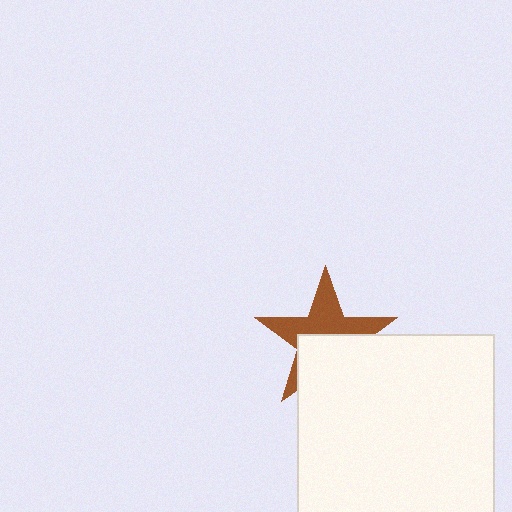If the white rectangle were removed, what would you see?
You would see the complete brown star.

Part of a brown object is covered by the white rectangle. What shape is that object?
It is a star.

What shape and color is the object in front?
The object in front is a white rectangle.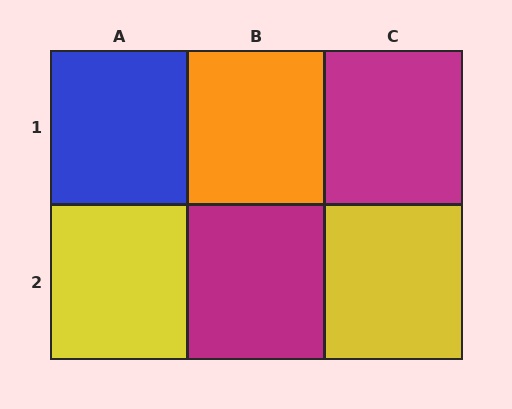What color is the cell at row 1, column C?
Magenta.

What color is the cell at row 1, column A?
Blue.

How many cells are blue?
1 cell is blue.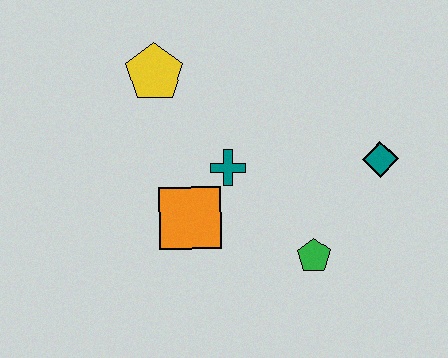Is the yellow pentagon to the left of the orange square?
Yes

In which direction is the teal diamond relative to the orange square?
The teal diamond is to the right of the orange square.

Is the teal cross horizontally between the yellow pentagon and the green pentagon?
Yes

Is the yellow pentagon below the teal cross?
No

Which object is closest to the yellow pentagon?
The teal cross is closest to the yellow pentagon.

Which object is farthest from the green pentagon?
The yellow pentagon is farthest from the green pentagon.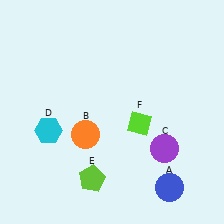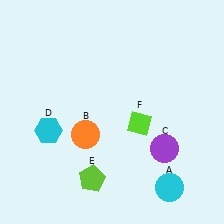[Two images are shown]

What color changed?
The circle (A) changed from blue in Image 1 to cyan in Image 2.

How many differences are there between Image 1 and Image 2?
There is 1 difference between the two images.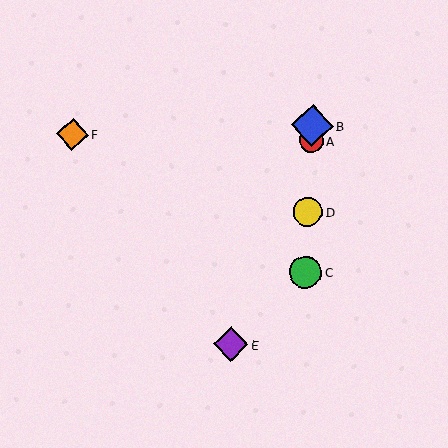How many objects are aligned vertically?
4 objects (A, B, C, D) are aligned vertically.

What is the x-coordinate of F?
Object F is at x≈72.